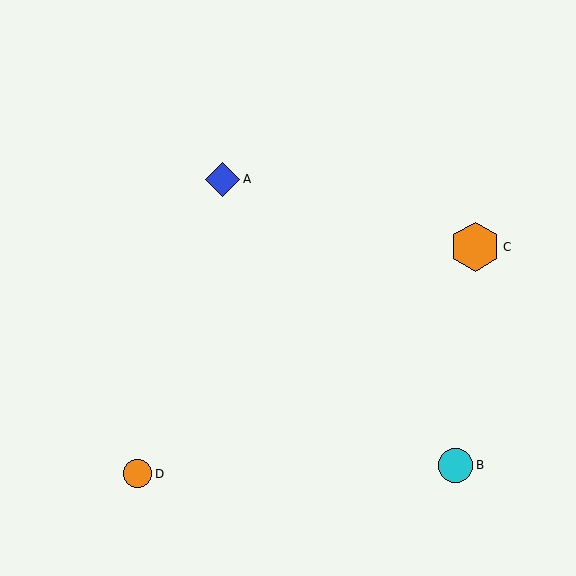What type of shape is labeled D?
Shape D is an orange circle.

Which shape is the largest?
The orange hexagon (labeled C) is the largest.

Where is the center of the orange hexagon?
The center of the orange hexagon is at (475, 247).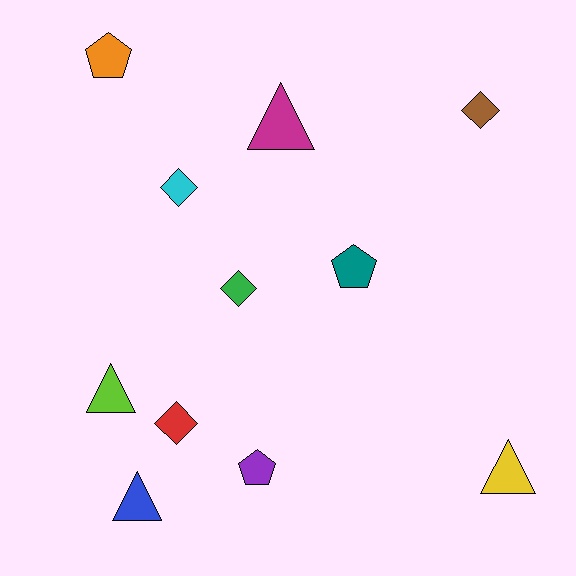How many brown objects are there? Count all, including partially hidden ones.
There is 1 brown object.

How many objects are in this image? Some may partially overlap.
There are 11 objects.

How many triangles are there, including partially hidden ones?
There are 4 triangles.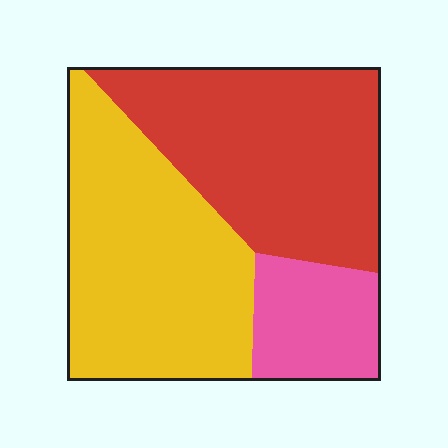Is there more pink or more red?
Red.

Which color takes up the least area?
Pink, at roughly 15%.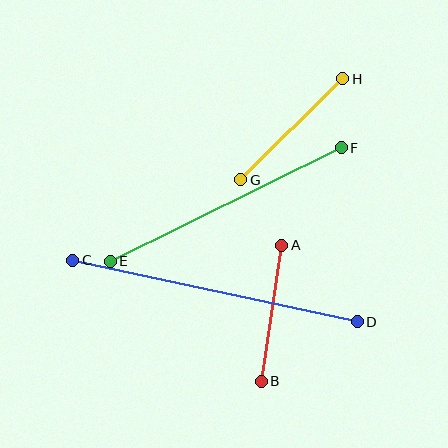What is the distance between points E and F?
The distance is approximately 257 pixels.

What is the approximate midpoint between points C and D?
The midpoint is at approximately (215, 291) pixels.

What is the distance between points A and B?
The distance is approximately 138 pixels.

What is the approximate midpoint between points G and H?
The midpoint is at approximately (292, 130) pixels.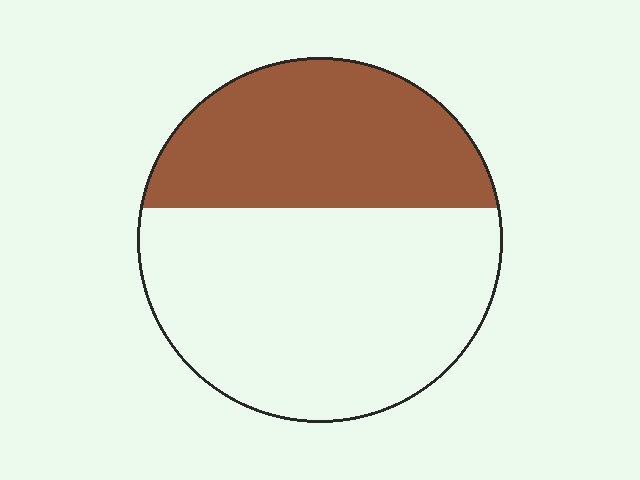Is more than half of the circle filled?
No.